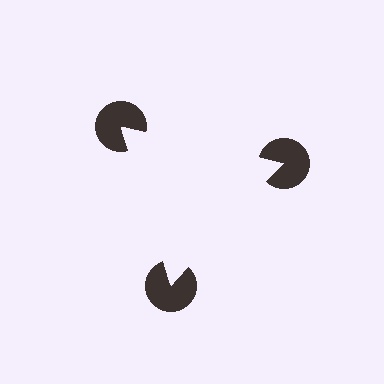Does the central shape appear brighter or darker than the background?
It typically appears slightly brighter than the background, even though no actual brightness change is drawn.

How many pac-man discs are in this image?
There are 3 — one at each vertex of the illusory triangle.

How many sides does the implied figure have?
3 sides.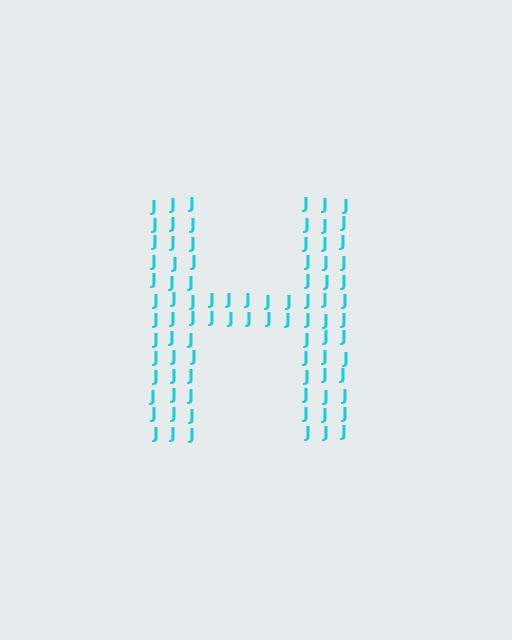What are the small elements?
The small elements are letter J's.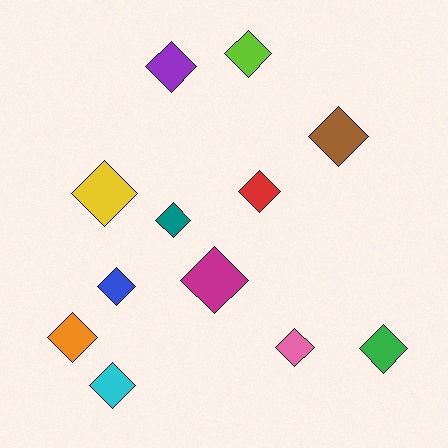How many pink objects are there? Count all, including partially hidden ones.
There is 1 pink object.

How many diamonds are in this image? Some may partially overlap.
There are 12 diamonds.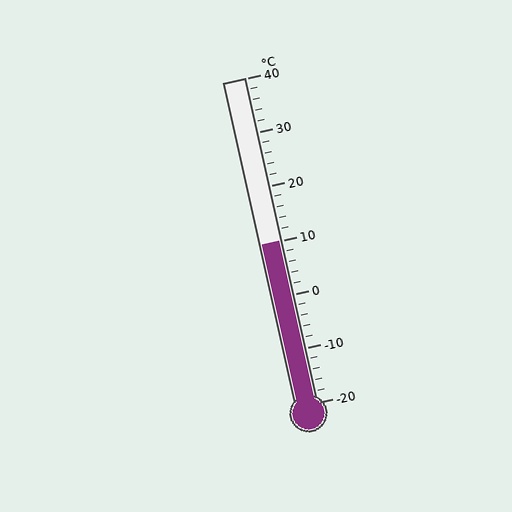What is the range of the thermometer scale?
The thermometer scale ranges from -20°C to 40°C.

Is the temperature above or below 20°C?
The temperature is below 20°C.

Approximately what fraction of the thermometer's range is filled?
The thermometer is filled to approximately 50% of its range.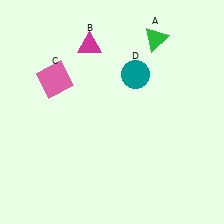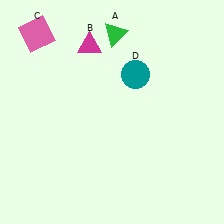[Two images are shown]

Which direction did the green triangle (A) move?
The green triangle (A) moved left.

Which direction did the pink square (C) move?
The pink square (C) moved up.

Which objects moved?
The objects that moved are: the green triangle (A), the pink square (C).